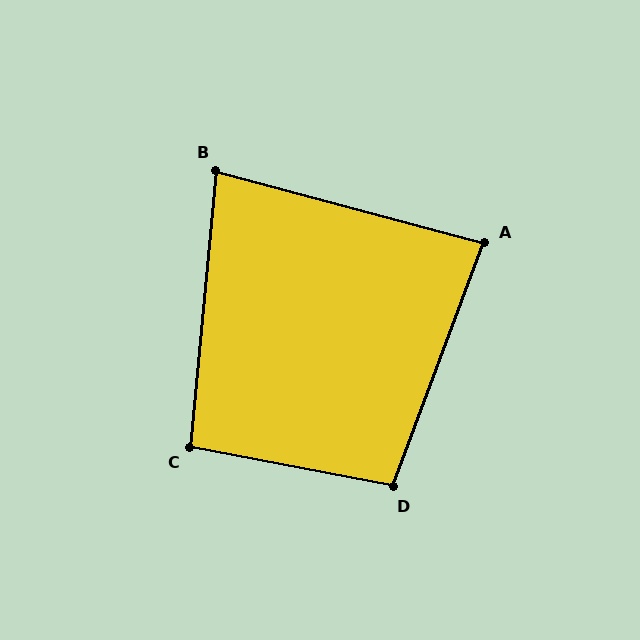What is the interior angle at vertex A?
Approximately 84 degrees (acute).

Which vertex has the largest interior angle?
D, at approximately 100 degrees.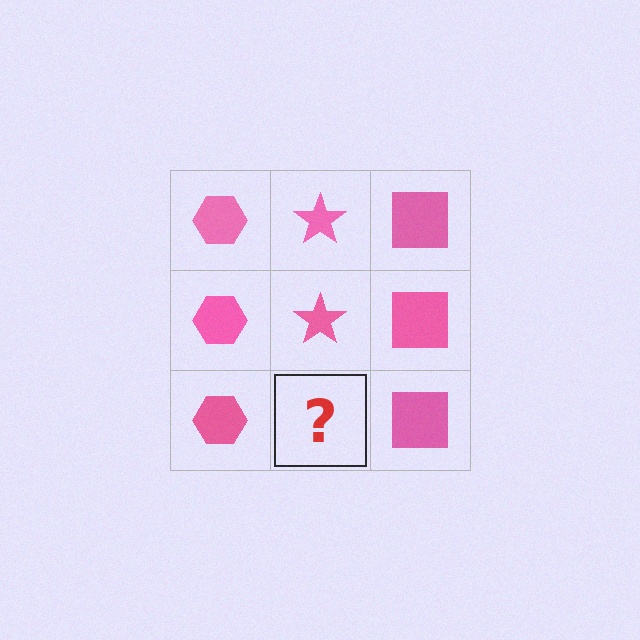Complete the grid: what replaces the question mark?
The question mark should be replaced with a pink star.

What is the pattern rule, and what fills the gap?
The rule is that each column has a consistent shape. The gap should be filled with a pink star.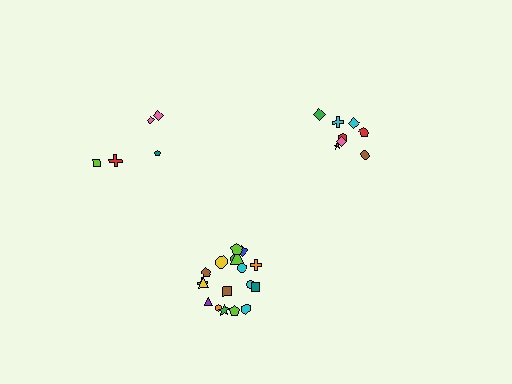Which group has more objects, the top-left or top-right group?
The top-right group.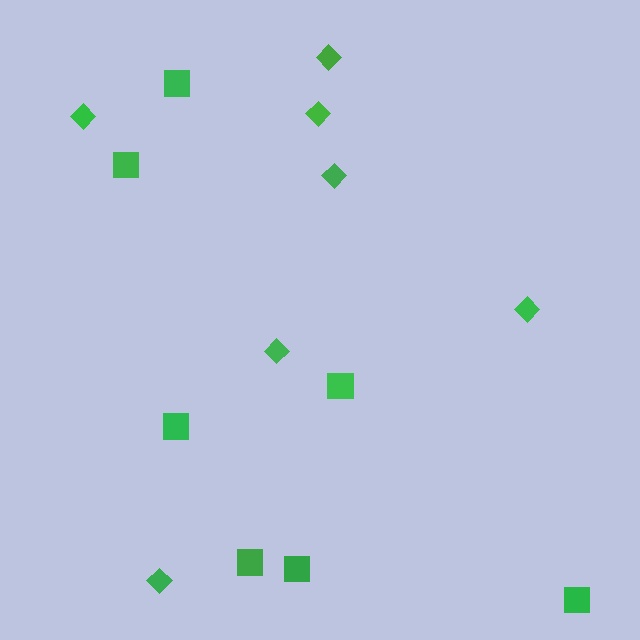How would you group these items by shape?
There are 2 groups: one group of diamonds (7) and one group of squares (7).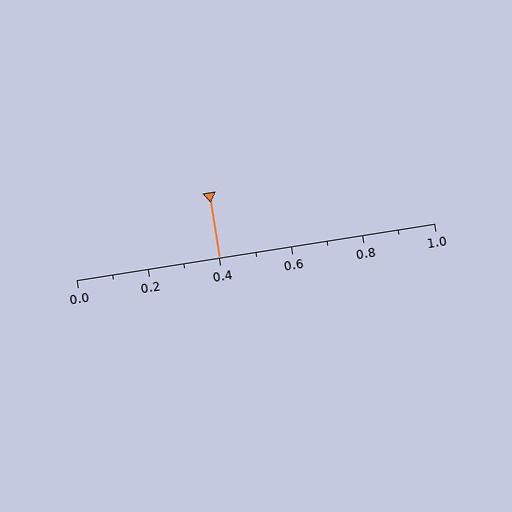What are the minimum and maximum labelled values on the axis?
The axis runs from 0.0 to 1.0.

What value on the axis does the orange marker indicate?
The marker indicates approximately 0.4.